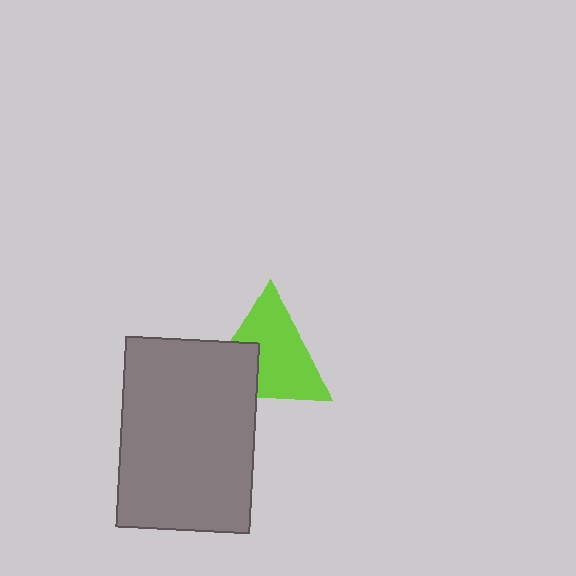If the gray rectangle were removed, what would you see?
You would see the complete lime triangle.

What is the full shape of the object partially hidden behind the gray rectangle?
The partially hidden object is a lime triangle.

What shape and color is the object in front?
The object in front is a gray rectangle.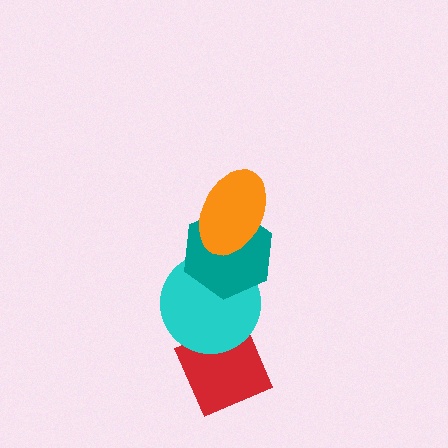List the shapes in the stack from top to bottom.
From top to bottom: the orange ellipse, the teal hexagon, the cyan circle, the red diamond.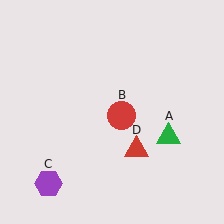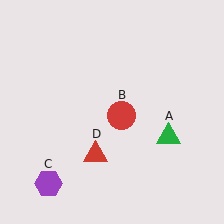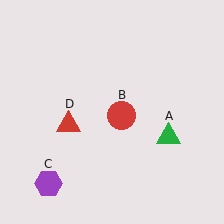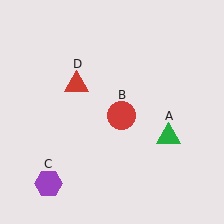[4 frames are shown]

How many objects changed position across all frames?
1 object changed position: red triangle (object D).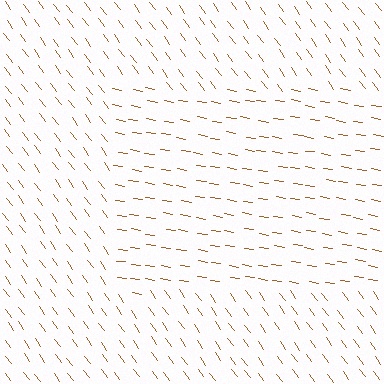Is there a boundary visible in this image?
Yes, there is a texture boundary formed by a change in line orientation.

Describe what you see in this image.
The image is filled with small brown line segments. A rectangle region in the image has lines oriented differently from the surrounding lines, creating a visible texture boundary.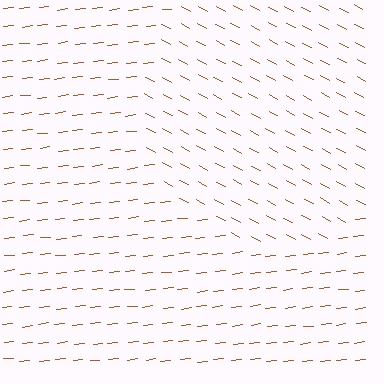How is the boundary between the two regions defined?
The boundary is defined purely by a change in line orientation (approximately 35 degrees difference). All lines are the same color and thickness.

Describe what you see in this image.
The image is filled with small brown line segments. A circle region in the image has lines oriented differently from the surrounding lines, creating a visible texture boundary.